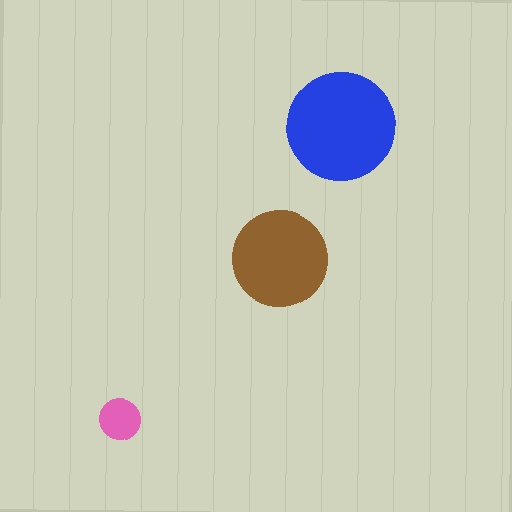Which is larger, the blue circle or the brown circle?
The blue one.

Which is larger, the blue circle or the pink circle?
The blue one.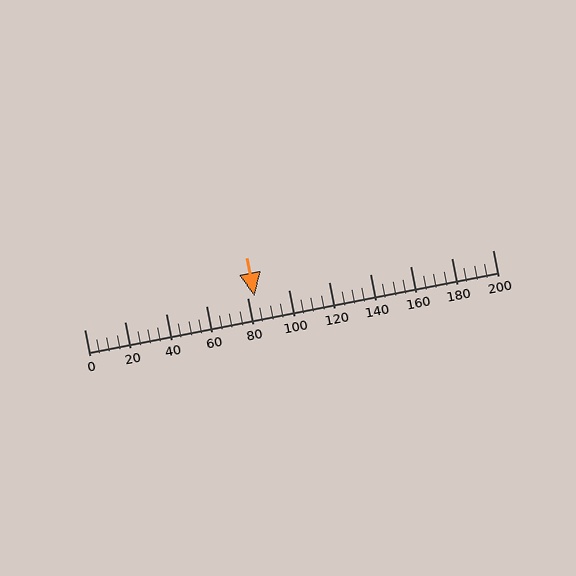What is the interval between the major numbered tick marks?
The major tick marks are spaced 20 units apart.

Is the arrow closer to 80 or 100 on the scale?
The arrow is closer to 80.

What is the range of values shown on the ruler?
The ruler shows values from 0 to 200.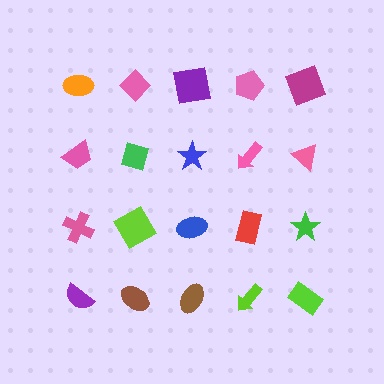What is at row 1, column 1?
An orange ellipse.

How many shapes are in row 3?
5 shapes.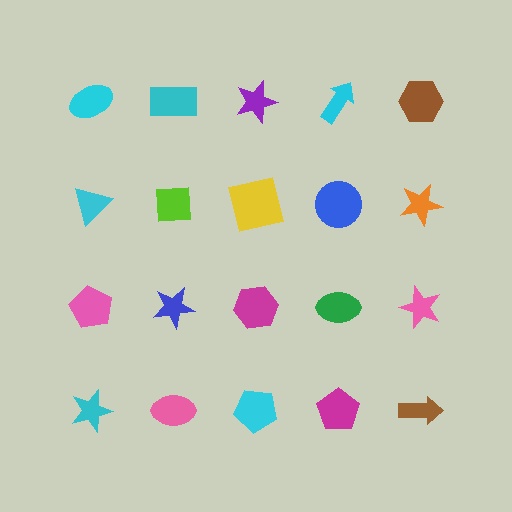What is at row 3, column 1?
A pink pentagon.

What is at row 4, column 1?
A cyan star.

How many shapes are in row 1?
5 shapes.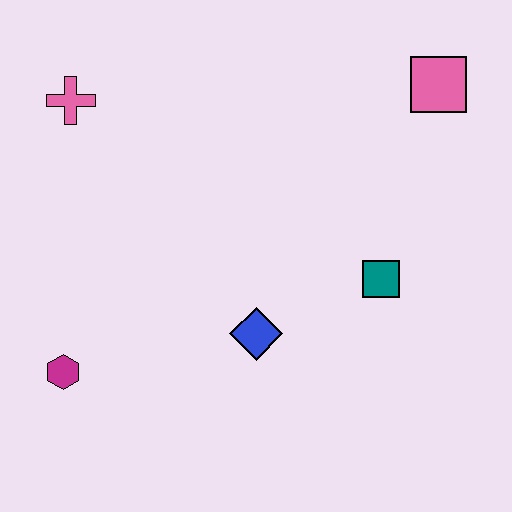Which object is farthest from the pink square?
The magenta hexagon is farthest from the pink square.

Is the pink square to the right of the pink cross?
Yes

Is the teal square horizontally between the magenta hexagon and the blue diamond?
No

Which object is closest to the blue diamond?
The teal square is closest to the blue diamond.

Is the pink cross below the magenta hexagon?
No